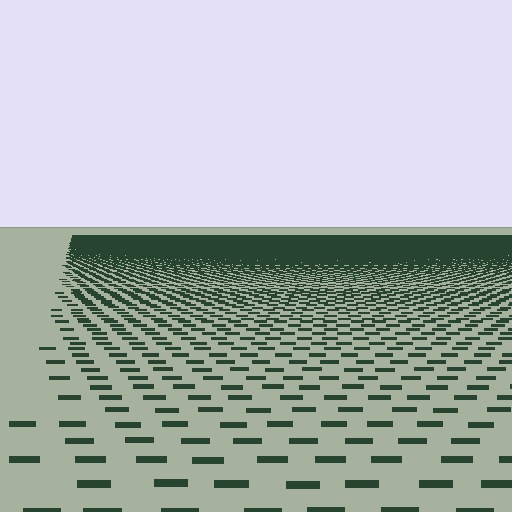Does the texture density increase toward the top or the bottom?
Density increases toward the top.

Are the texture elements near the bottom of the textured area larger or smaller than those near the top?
Larger. Near the bottom, elements are closer to the viewer and appear at a bigger on-screen size.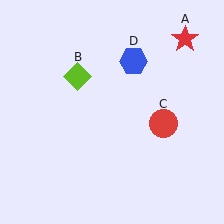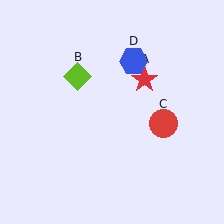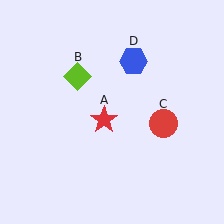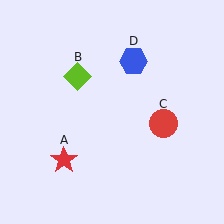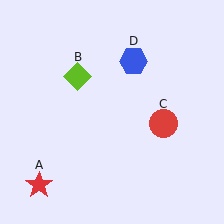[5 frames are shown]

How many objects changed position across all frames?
1 object changed position: red star (object A).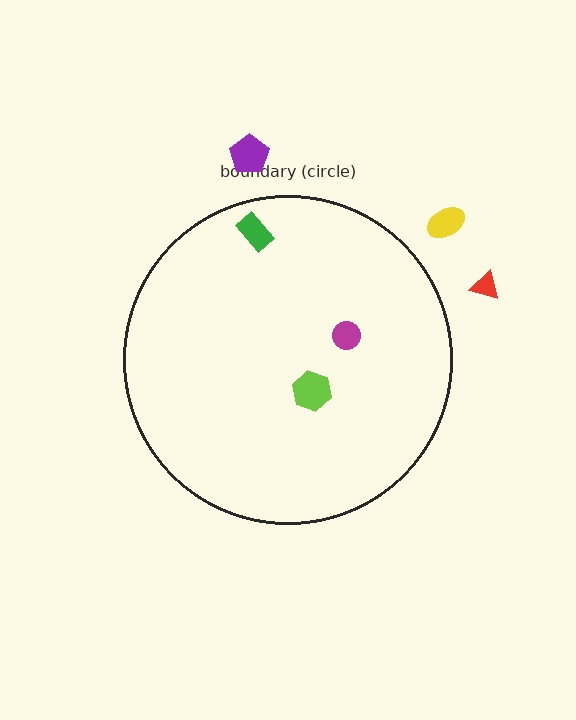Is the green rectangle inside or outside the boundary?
Inside.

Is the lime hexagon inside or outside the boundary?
Inside.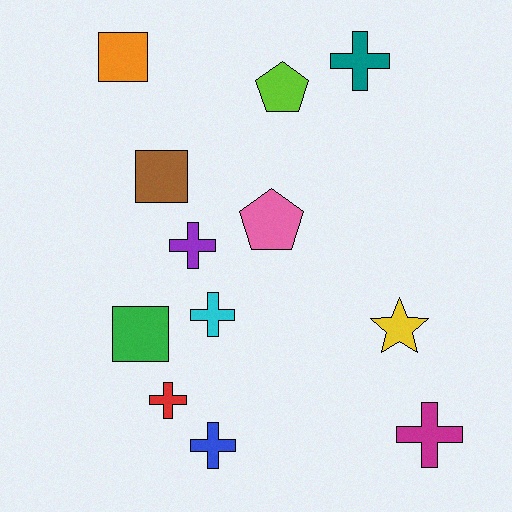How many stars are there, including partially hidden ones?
There is 1 star.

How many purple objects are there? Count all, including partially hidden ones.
There is 1 purple object.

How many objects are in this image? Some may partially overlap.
There are 12 objects.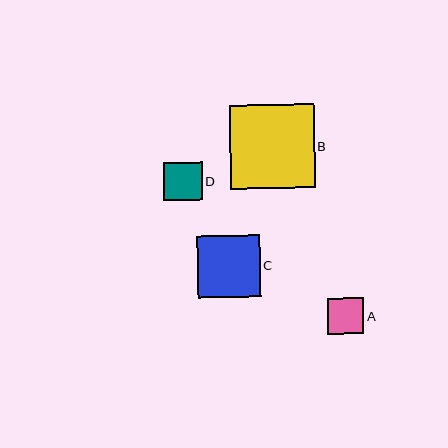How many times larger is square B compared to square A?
Square B is approximately 2.4 times the size of square A.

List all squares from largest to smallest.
From largest to smallest: B, C, D, A.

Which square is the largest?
Square B is the largest with a size of approximately 84 pixels.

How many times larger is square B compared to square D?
Square B is approximately 2.2 times the size of square D.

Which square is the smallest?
Square A is the smallest with a size of approximately 36 pixels.